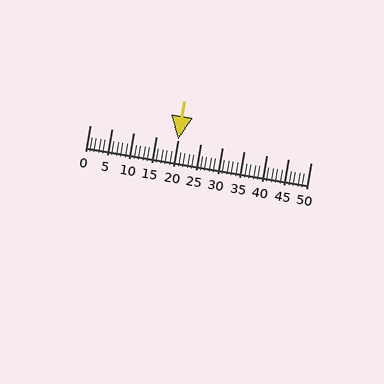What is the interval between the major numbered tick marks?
The major tick marks are spaced 5 units apart.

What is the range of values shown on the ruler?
The ruler shows values from 0 to 50.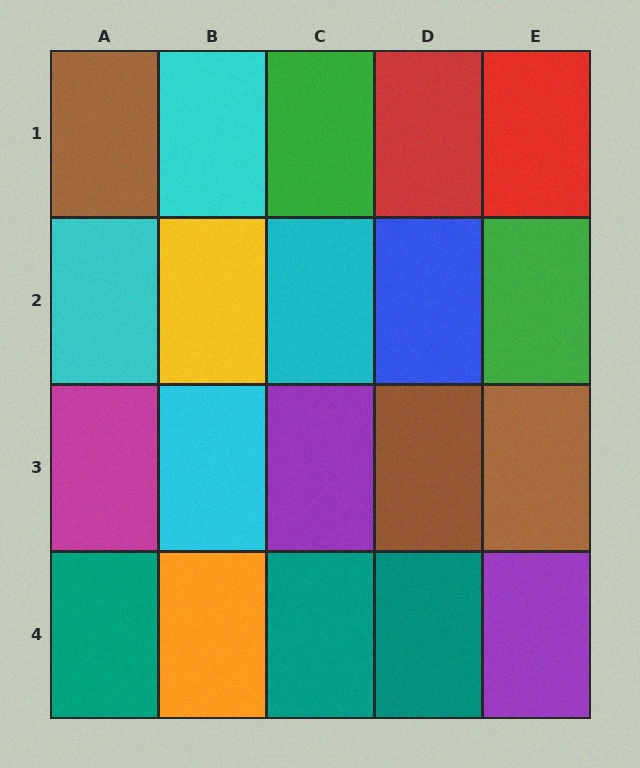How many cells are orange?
1 cell is orange.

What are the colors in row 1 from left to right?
Brown, cyan, green, red, red.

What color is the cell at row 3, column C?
Purple.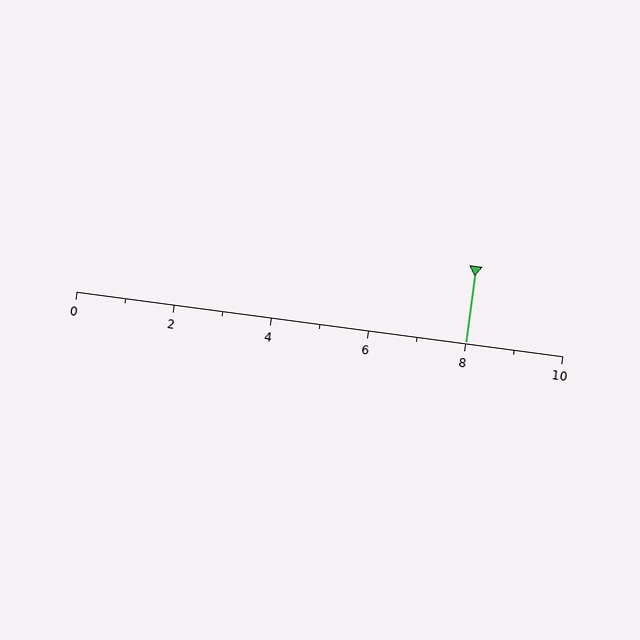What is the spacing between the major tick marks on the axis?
The major ticks are spaced 2 apart.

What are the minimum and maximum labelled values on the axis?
The axis runs from 0 to 10.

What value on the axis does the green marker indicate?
The marker indicates approximately 8.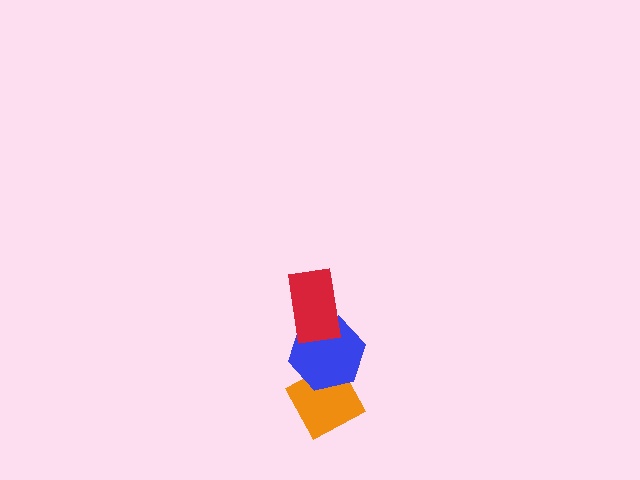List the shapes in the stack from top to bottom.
From top to bottom: the red rectangle, the blue hexagon, the orange diamond.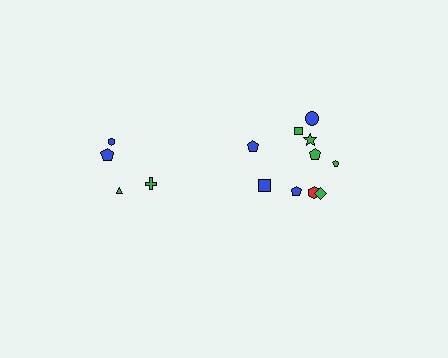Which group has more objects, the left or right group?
The right group.